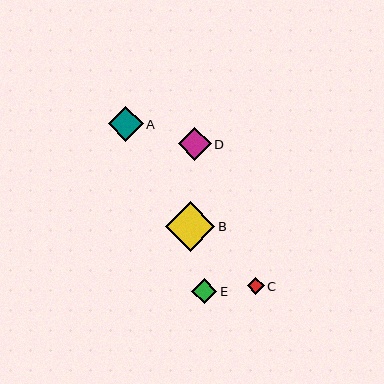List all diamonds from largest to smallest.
From largest to smallest: B, A, D, E, C.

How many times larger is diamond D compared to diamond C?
Diamond D is approximately 2.0 times the size of diamond C.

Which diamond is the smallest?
Diamond C is the smallest with a size of approximately 17 pixels.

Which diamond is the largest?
Diamond B is the largest with a size of approximately 50 pixels.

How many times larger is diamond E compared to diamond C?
Diamond E is approximately 1.5 times the size of diamond C.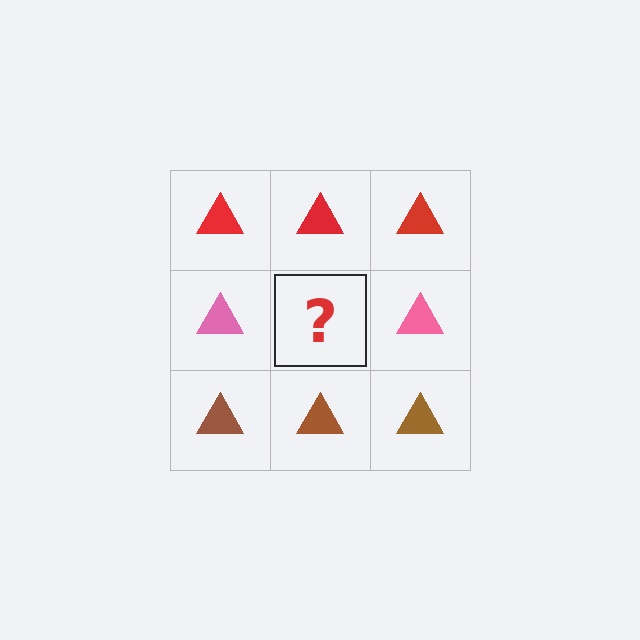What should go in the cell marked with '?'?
The missing cell should contain a pink triangle.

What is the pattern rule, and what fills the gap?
The rule is that each row has a consistent color. The gap should be filled with a pink triangle.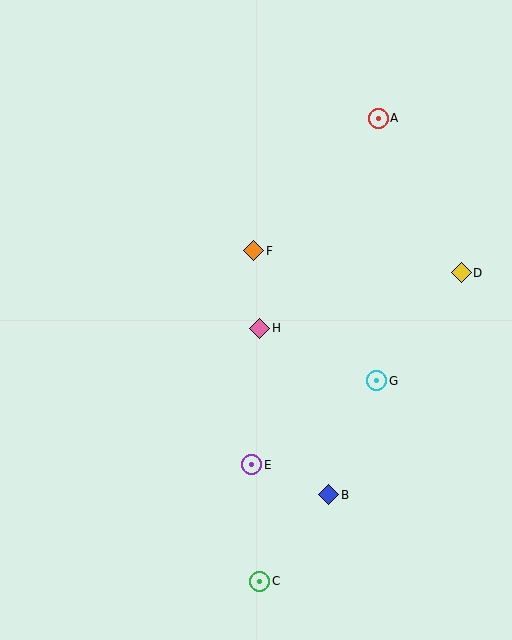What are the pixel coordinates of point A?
Point A is at (378, 118).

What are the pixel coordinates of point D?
Point D is at (461, 273).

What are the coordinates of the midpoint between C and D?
The midpoint between C and D is at (361, 427).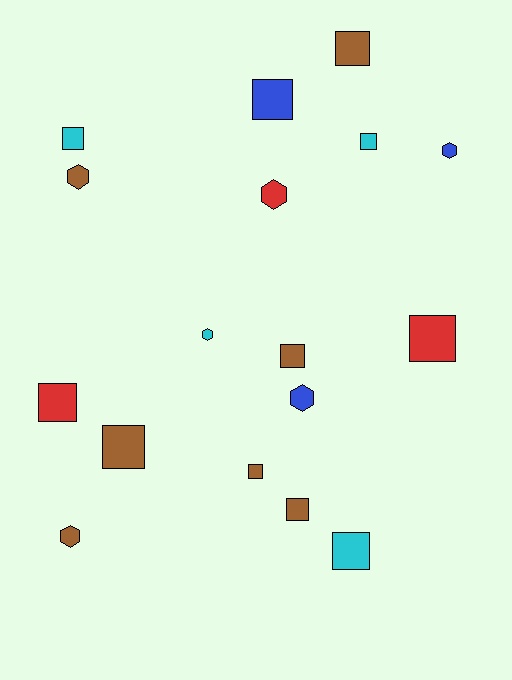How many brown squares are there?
There are 5 brown squares.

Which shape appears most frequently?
Square, with 11 objects.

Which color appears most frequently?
Brown, with 7 objects.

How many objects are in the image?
There are 17 objects.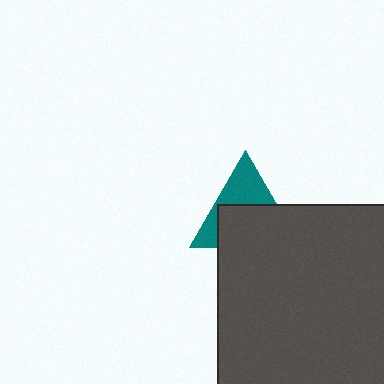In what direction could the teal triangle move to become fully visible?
The teal triangle could move up. That would shift it out from behind the dark gray rectangle entirely.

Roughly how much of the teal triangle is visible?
A small part of it is visible (roughly 43%).